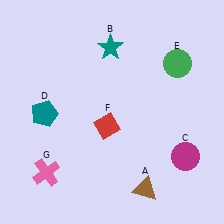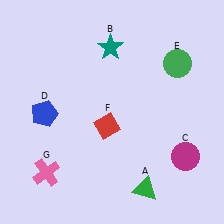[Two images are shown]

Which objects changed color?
A changed from brown to green. D changed from teal to blue.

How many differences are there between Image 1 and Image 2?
There are 2 differences between the two images.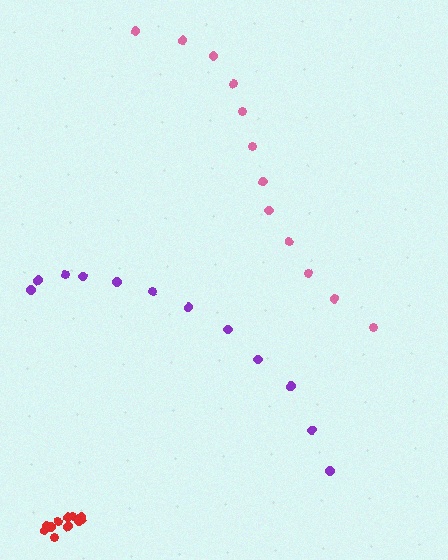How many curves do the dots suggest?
There are 3 distinct paths.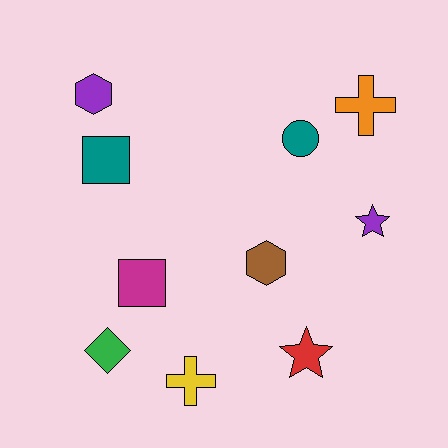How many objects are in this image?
There are 10 objects.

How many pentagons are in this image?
There are no pentagons.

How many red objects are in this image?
There is 1 red object.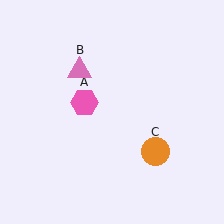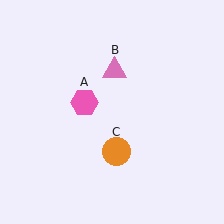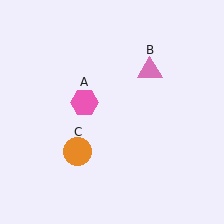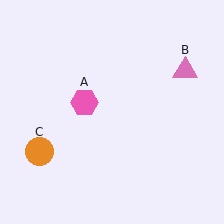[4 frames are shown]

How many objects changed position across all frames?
2 objects changed position: pink triangle (object B), orange circle (object C).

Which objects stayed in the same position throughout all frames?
Pink hexagon (object A) remained stationary.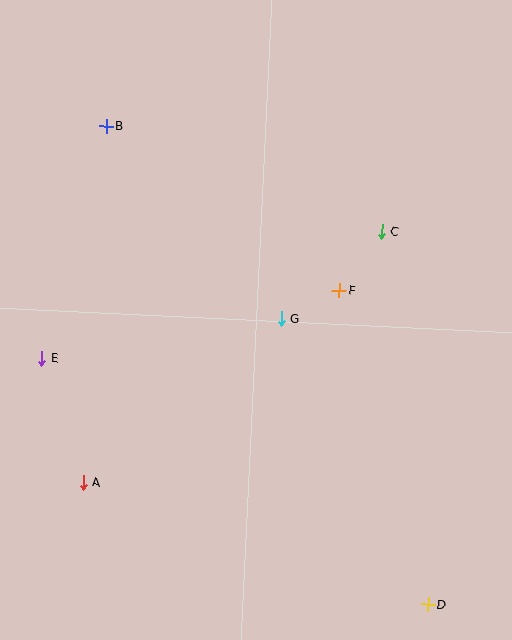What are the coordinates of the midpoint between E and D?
The midpoint between E and D is at (235, 481).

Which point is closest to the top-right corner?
Point C is closest to the top-right corner.